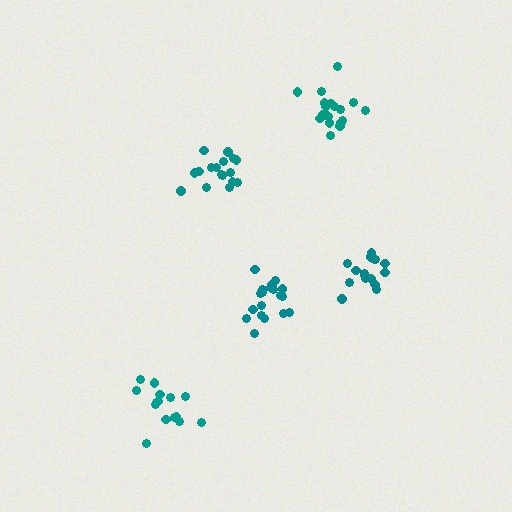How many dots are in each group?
Group 1: 20 dots, Group 2: 15 dots, Group 3: 17 dots, Group 4: 16 dots, Group 5: 19 dots (87 total).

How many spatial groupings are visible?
There are 5 spatial groupings.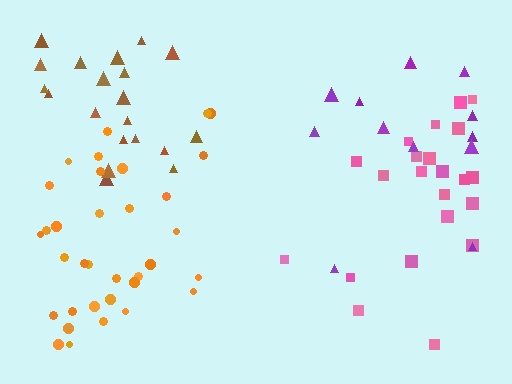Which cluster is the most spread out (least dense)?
Purple.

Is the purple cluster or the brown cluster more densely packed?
Brown.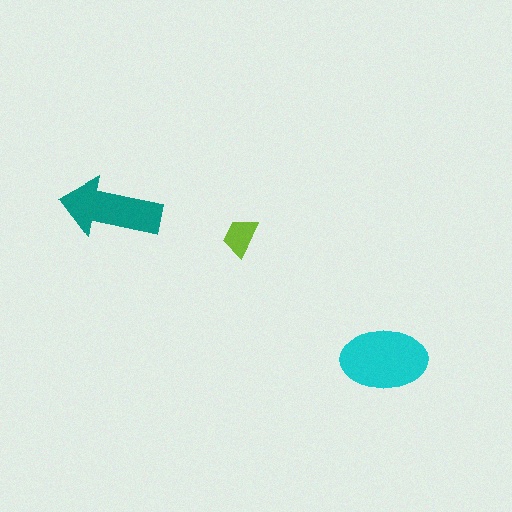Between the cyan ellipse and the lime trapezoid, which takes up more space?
The cyan ellipse.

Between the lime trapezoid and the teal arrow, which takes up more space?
The teal arrow.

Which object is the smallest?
The lime trapezoid.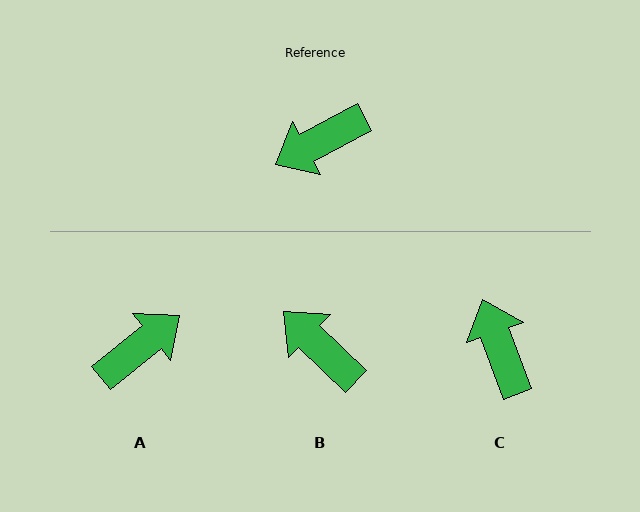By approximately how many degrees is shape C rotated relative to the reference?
Approximately 98 degrees clockwise.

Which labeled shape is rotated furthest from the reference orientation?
A, about 169 degrees away.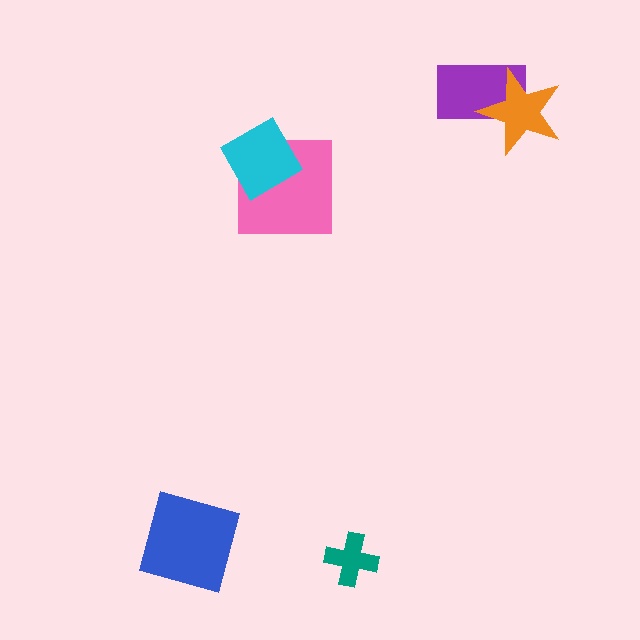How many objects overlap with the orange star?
1 object overlaps with the orange star.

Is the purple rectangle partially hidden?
Yes, it is partially covered by another shape.